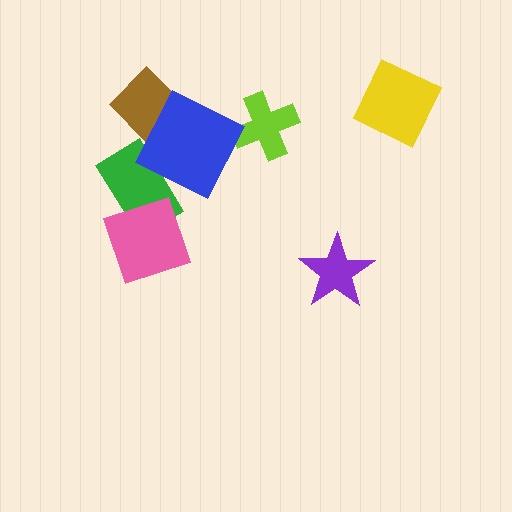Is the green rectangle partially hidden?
Yes, it is partially covered by another shape.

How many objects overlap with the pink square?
1 object overlaps with the pink square.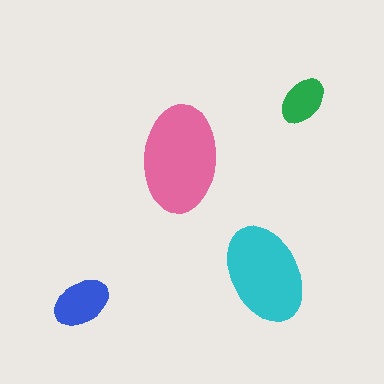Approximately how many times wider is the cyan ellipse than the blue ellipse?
About 1.5 times wider.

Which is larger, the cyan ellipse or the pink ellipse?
The pink one.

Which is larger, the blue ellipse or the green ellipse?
The blue one.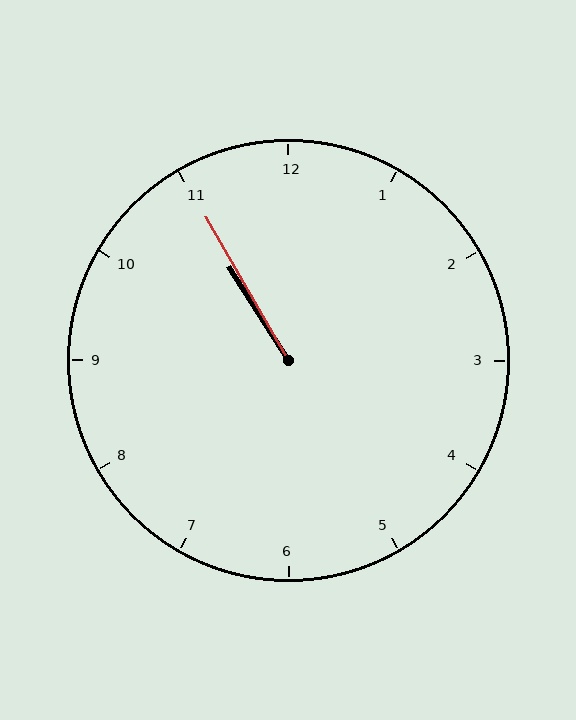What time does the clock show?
10:55.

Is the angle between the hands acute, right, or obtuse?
It is acute.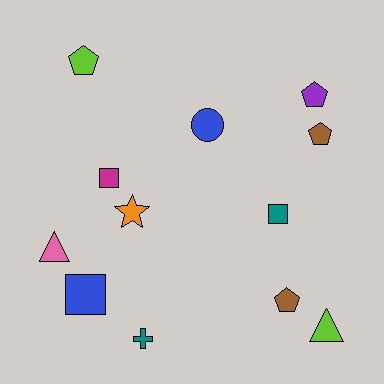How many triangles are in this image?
There are 2 triangles.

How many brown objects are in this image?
There are 2 brown objects.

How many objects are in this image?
There are 12 objects.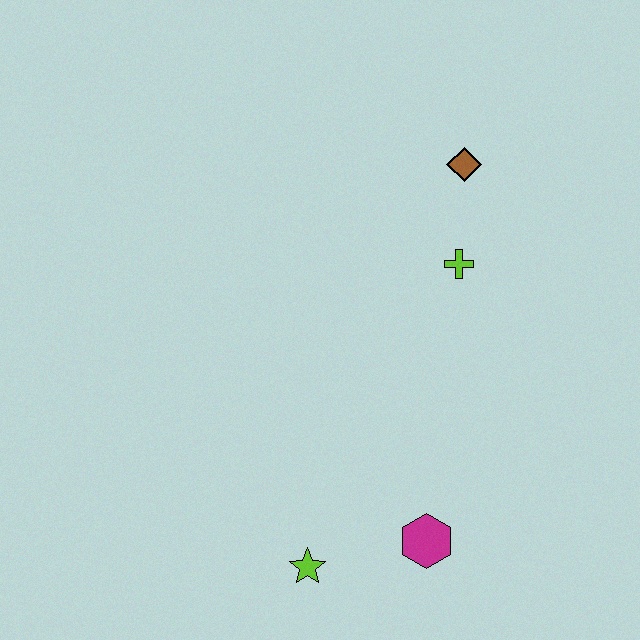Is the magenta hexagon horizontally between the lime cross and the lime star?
Yes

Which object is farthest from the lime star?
The brown diamond is farthest from the lime star.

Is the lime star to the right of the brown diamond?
No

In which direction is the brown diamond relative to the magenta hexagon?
The brown diamond is above the magenta hexagon.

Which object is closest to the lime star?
The magenta hexagon is closest to the lime star.